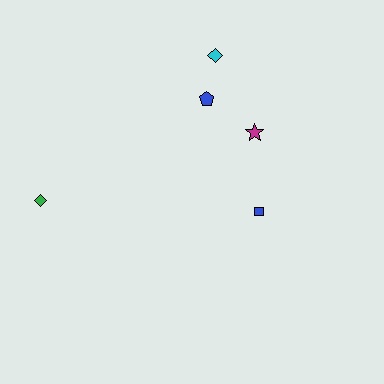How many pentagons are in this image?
There is 1 pentagon.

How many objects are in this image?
There are 5 objects.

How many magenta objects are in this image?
There is 1 magenta object.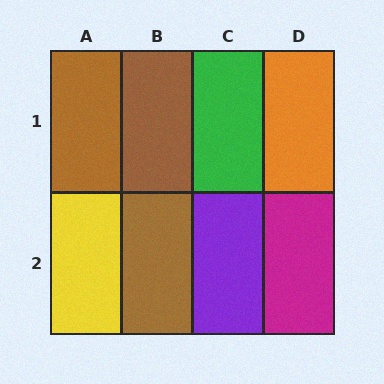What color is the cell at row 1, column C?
Green.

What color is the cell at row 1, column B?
Brown.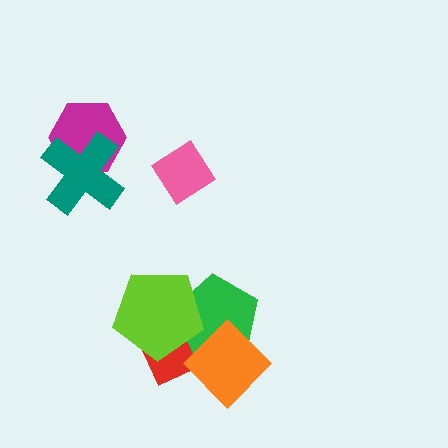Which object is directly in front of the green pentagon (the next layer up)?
The lime pentagon is directly in front of the green pentagon.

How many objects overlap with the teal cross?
1 object overlaps with the teal cross.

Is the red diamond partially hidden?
Yes, it is partially covered by another shape.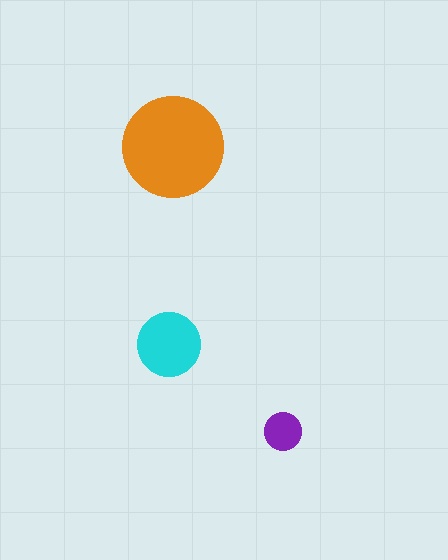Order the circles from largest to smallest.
the orange one, the cyan one, the purple one.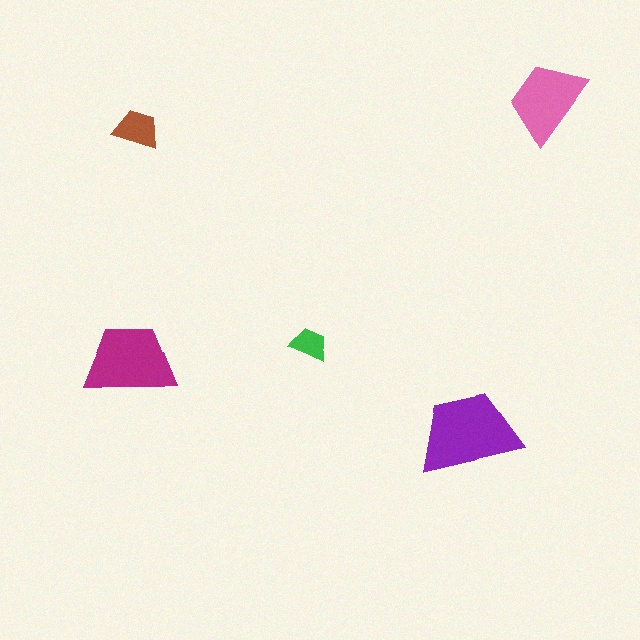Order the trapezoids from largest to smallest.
the purple one, the magenta one, the pink one, the brown one, the green one.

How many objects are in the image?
There are 5 objects in the image.